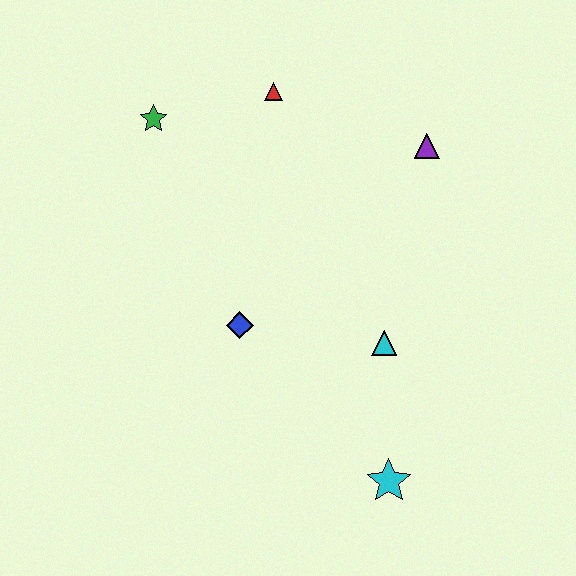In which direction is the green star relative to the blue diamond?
The green star is above the blue diamond.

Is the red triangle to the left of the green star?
No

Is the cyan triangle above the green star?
No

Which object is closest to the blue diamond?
The cyan triangle is closest to the blue diamond.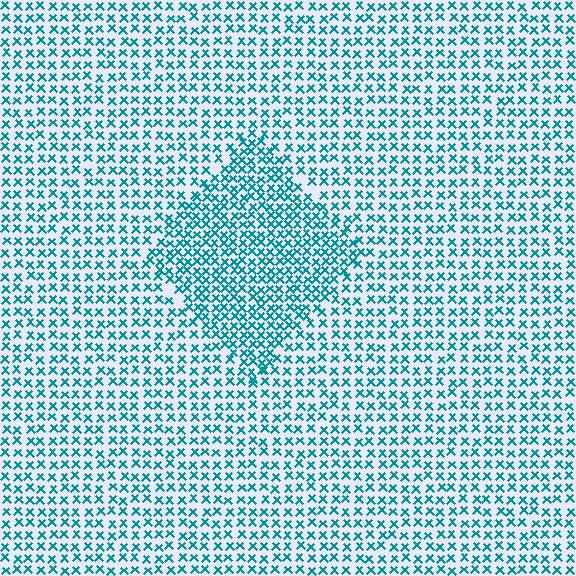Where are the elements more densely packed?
The elements are more densely packed inside the diamond boundary.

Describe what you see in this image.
The image contains small teal elements arranged at two different densities. A diamond-shaped region is visible where the elements are more densely packed than the surrounding area.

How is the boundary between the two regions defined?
The boundary is defined by a change in element density (approximately 1.6x ratio). All elements are the same color, size, and shape.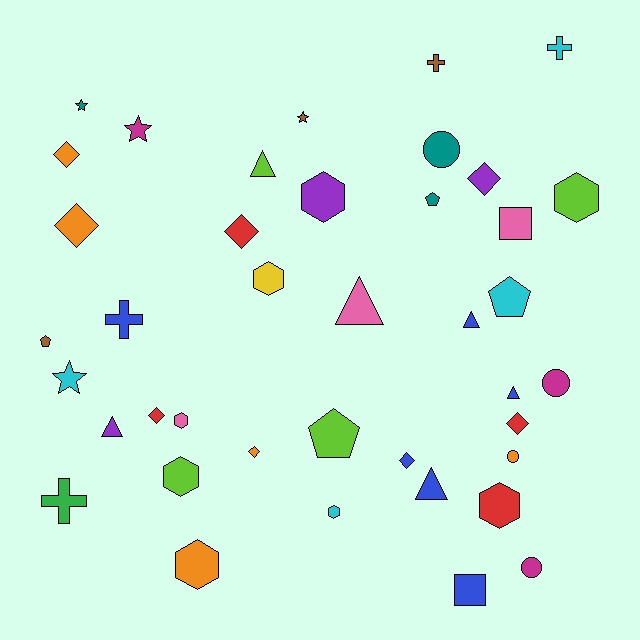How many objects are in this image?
There are 40 objects.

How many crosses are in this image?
There are 4 crosses.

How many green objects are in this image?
There is 1 green object.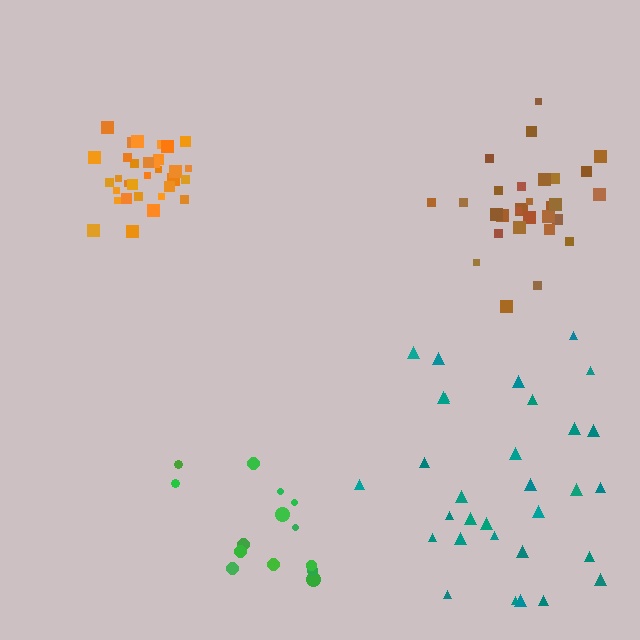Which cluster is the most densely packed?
Orange.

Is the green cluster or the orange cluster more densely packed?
Orange.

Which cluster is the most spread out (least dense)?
Green.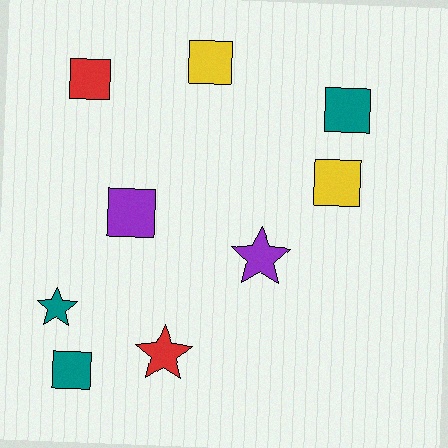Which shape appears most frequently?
Square, with 6 objects.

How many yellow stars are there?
There are no yellow stars.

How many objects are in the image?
There are 9 objects.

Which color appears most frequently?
Teal, with 3 objects.